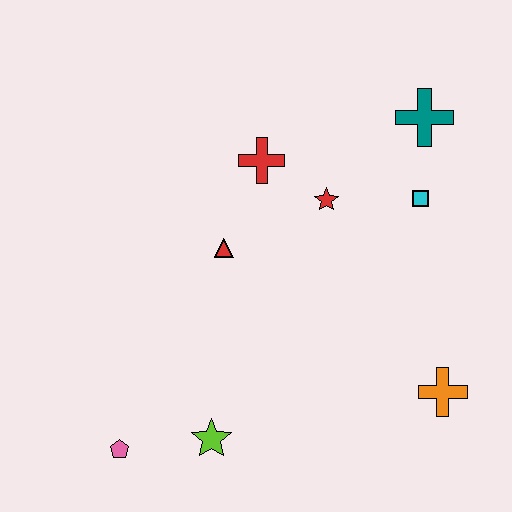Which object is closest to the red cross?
The red star is closest to the red cross.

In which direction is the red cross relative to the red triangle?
The red cross is above the red triangle.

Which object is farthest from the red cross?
The pink pentagon is farthest from the red cross.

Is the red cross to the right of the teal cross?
No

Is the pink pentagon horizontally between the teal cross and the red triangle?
No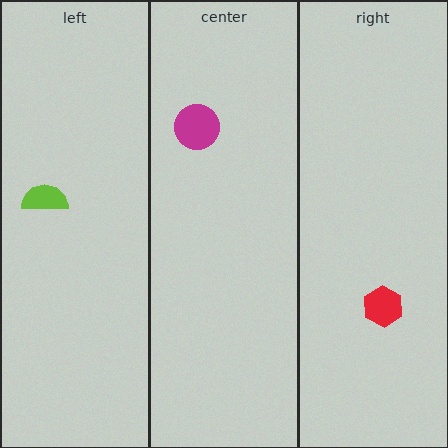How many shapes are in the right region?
1.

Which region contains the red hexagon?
The right region.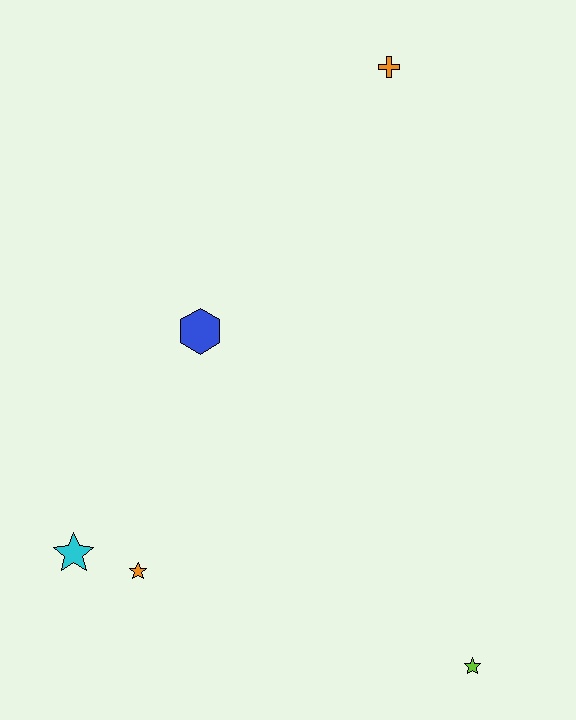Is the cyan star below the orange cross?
Yes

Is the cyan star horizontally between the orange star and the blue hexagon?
No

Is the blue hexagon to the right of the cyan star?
Yes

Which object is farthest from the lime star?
The orange cross is farthest from the lime star.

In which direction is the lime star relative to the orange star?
The lime star is to the right of the orange star.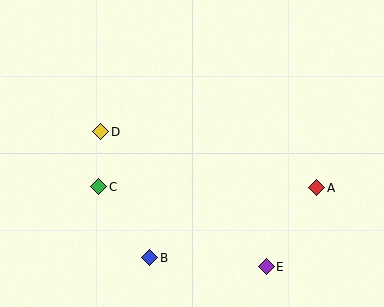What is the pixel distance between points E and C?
The distance between E and C is 186 pixels.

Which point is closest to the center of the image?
Point D at (101, 132) is closest to the center.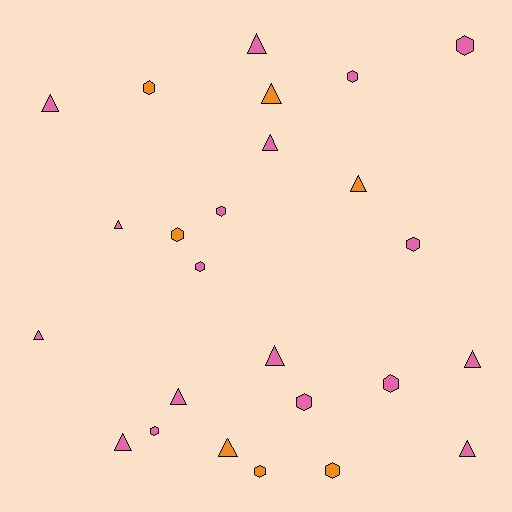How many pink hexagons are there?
There are 8 pink hexagons.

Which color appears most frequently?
Pink, with 18 objects.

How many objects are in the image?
There are 25 objects.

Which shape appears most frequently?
Triangle, with 13 objects.